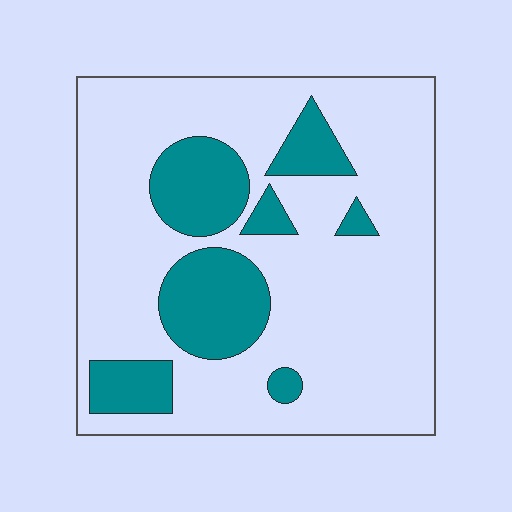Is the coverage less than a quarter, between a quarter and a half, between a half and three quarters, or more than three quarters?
Less than a quarter.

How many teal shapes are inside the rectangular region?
7.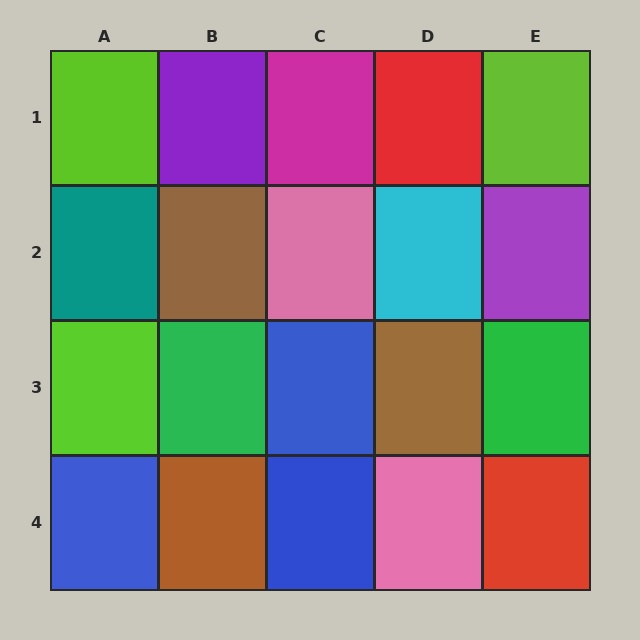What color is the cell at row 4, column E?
Red.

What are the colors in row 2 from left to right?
Teal, brown, pink, cyan, purple.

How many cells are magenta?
1 cell is magenta.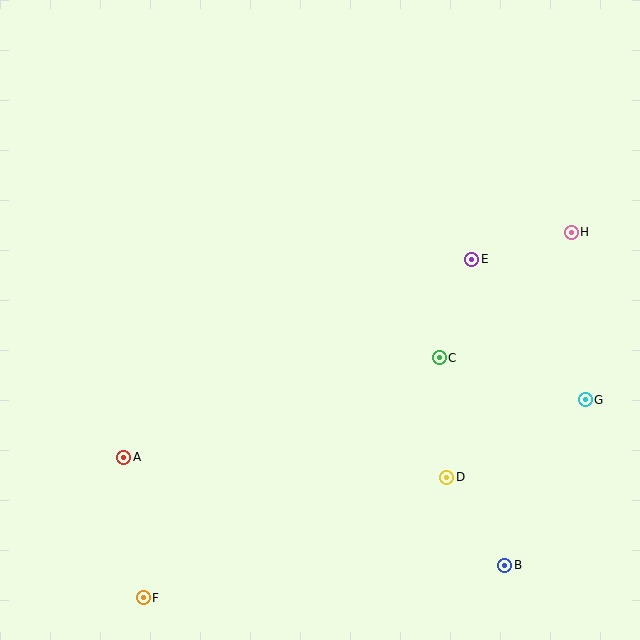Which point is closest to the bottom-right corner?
Point B is closest to the bottom-right corner.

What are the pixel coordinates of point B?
Point B is at (505, 565).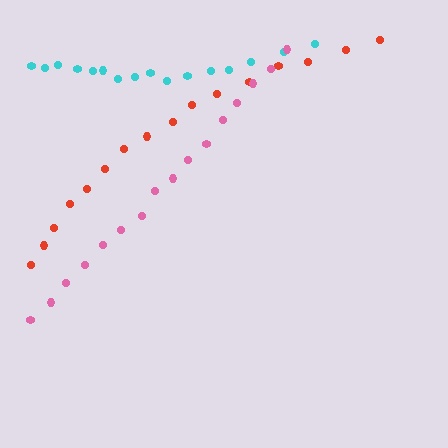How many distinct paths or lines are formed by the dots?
There are 3 distinct paths.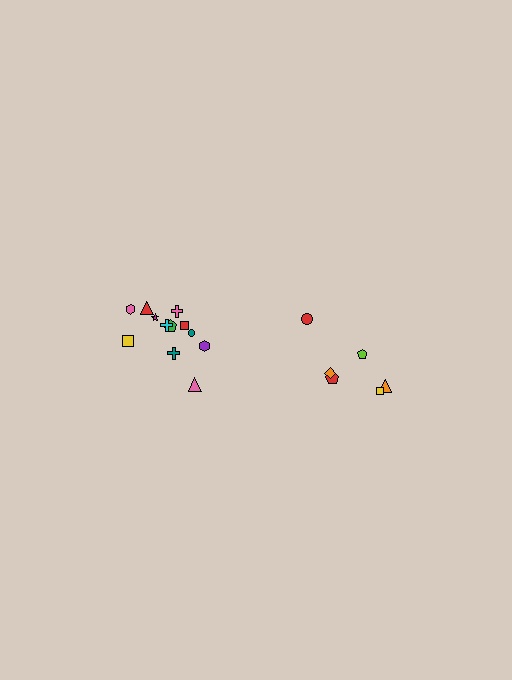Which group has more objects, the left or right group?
The left group.